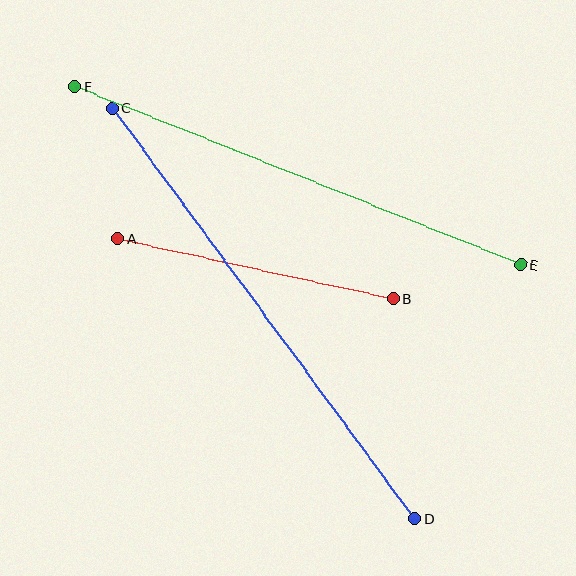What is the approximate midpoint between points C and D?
The midpoint is at approximately (263, 313) pixels.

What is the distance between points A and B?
The distance is approximately 282 pixels.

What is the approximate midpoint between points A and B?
The midpoint is at approximately (255, 269) pixels.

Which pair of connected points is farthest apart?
Points C and D are farthest apart.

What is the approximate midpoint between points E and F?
The midpoint is at approximately (297, 176) pixels.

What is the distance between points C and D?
The distance is approximately 510 pixels.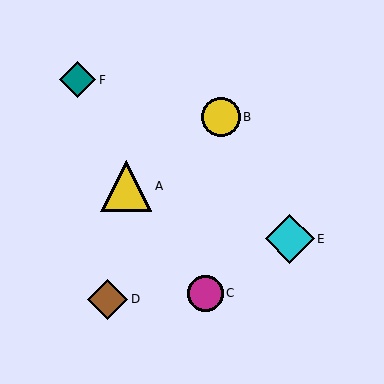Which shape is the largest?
The yellow triangle (labeled A) is the largest.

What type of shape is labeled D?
Shape D is a brown diamond.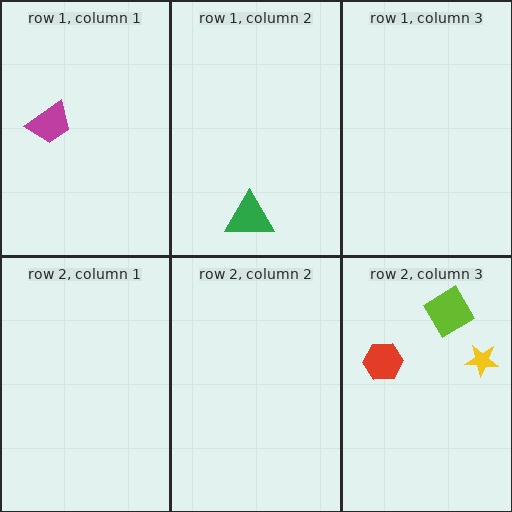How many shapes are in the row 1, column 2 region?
1.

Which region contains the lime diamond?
The row 2, column 3 region.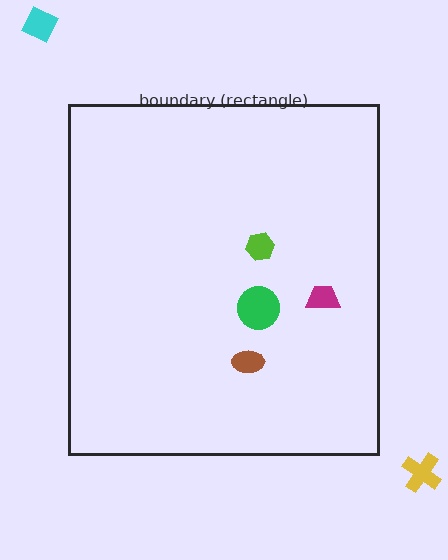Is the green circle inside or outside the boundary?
Inside.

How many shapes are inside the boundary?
4 inside, 2 outside.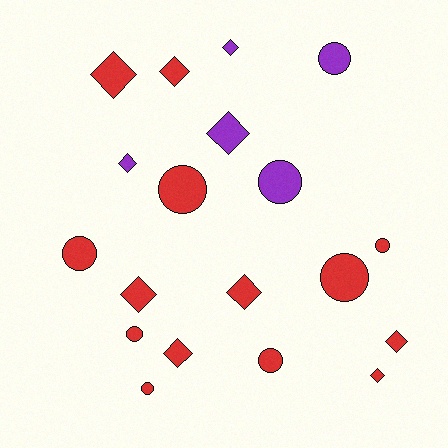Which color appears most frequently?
Red, with 14 objects.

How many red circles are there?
There are 7 red circles.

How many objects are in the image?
There are 19 objects.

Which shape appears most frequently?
Diamond, with 10 objects.